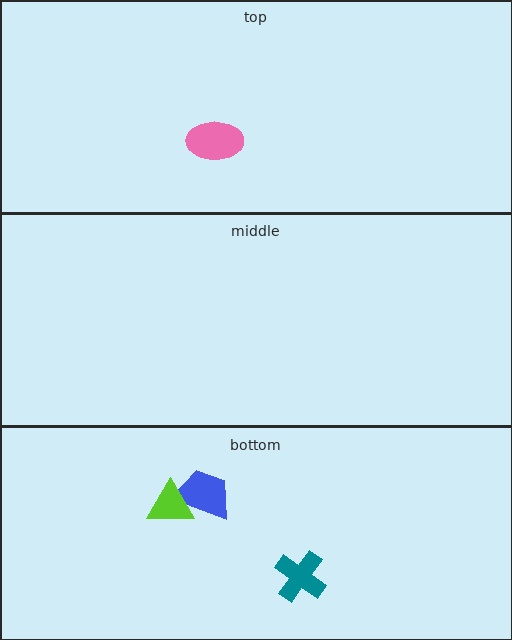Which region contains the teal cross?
The bottom region.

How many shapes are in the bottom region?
3.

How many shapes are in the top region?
1.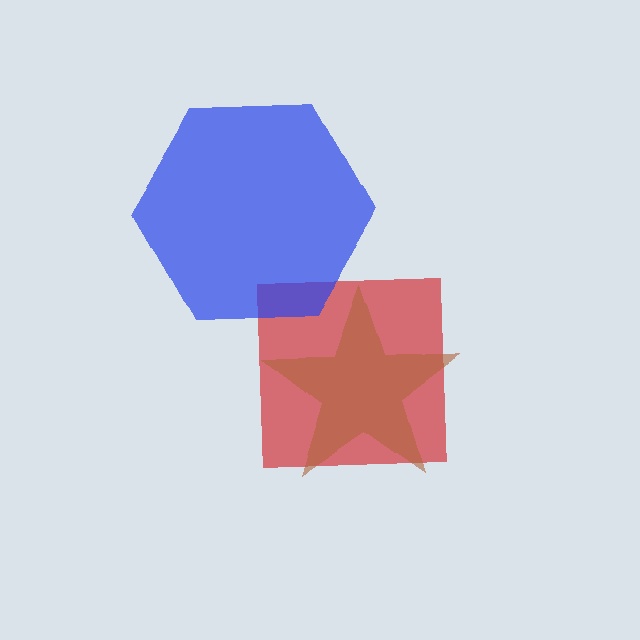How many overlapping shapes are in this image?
There are 3 overlapping shapes in the image.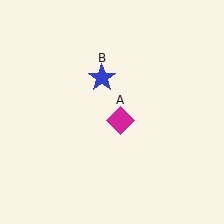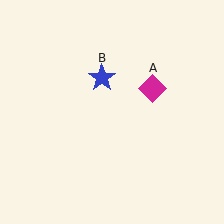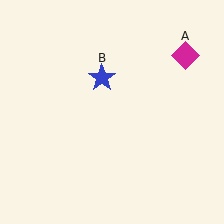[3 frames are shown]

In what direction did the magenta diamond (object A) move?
The magenta diamond (object A) moved up and to the right.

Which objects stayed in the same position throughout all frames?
Blue star (object B) remained stationary.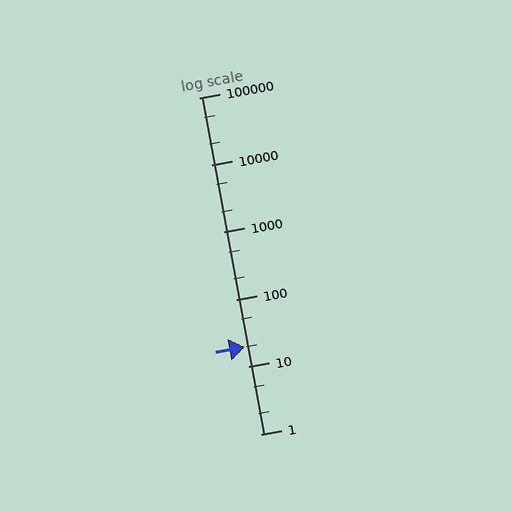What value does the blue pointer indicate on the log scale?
The pointer indicates approximately 20.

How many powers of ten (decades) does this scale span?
The scale spans 5 decades, from 1 to 100000.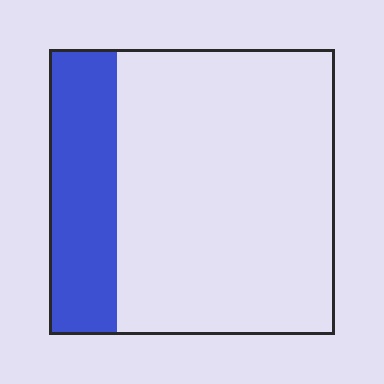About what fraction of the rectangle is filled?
About one quarter (1/4).